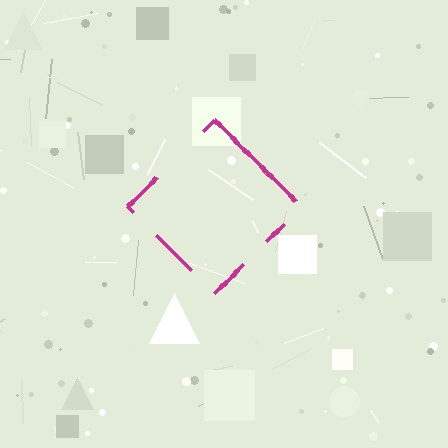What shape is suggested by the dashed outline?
The dashed outline suggests a diamond.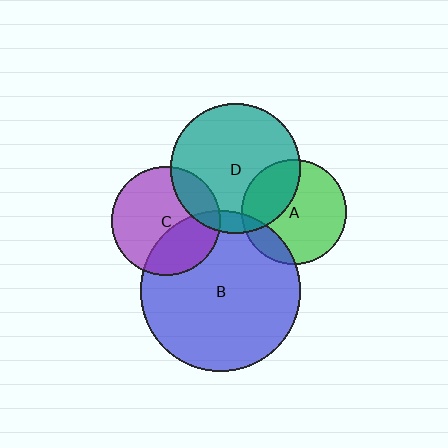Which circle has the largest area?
Circle B (blue).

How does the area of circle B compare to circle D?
Approximately 1.5 times.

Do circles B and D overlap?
Yes.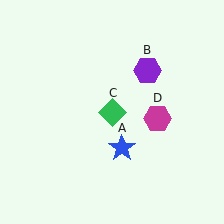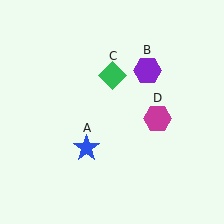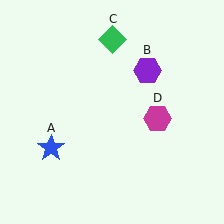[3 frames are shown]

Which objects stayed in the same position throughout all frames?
Purple hexagon (object B) and magenta hexagon (object D) remained stationary.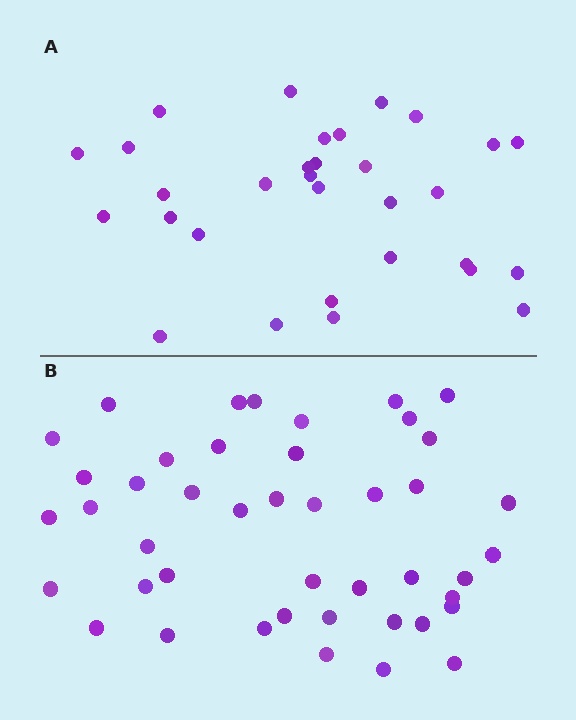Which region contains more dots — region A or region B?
Region B (the bottom region) has more dots.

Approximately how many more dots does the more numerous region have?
Region B has approximately 15 more dots than region A.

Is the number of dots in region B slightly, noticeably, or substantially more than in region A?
Region B has noticeably more, but not dramatically so. The ratio is roughly 1.4 to 1.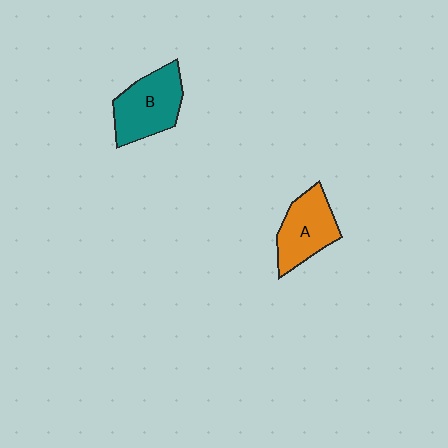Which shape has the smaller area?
Shape A (orange).